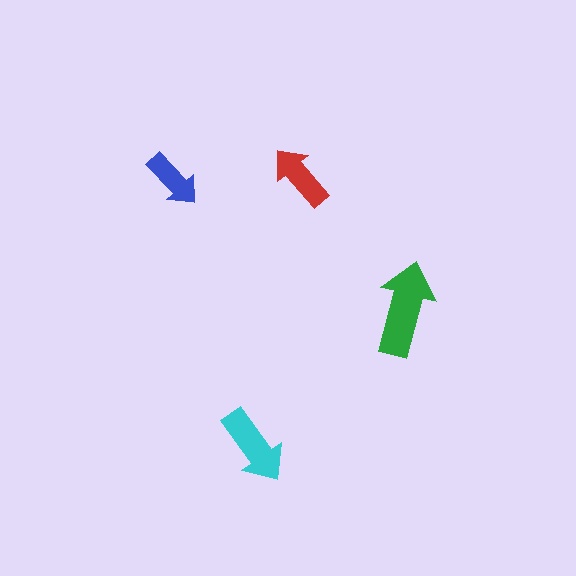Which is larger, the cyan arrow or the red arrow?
The cyan one.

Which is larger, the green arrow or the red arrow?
The green one.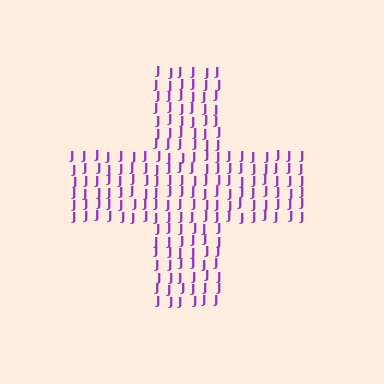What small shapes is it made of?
It is made of small letter J's.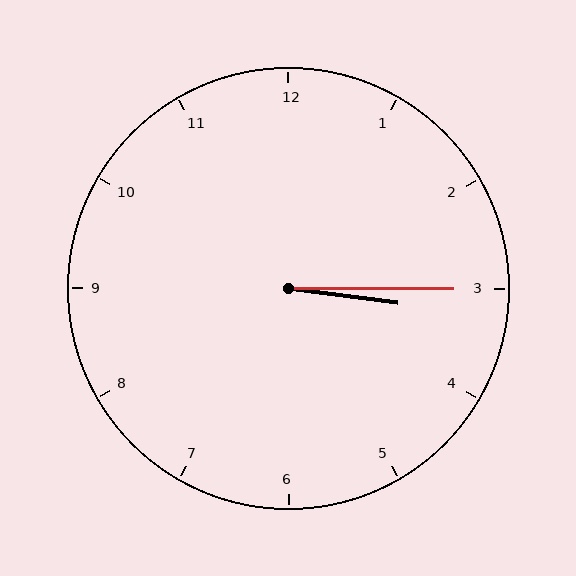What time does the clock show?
3:15.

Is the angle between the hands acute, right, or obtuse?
It is acute.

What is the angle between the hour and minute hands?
Approximately 8 degrees.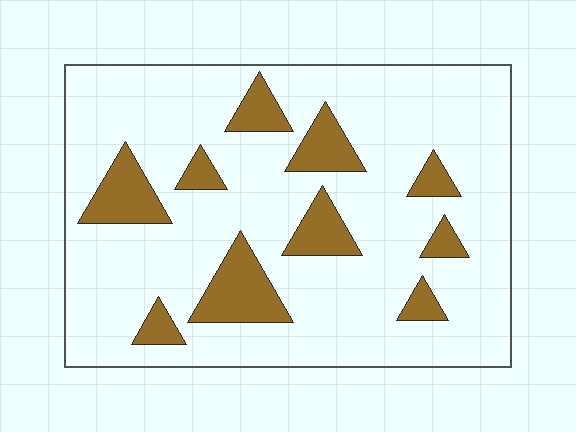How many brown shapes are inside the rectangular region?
10.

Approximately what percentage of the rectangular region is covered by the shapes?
Approximately 15%.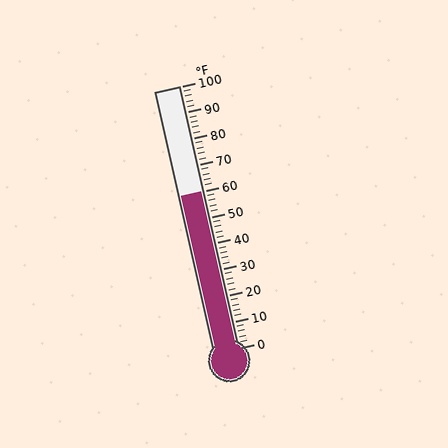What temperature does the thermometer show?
The thermometer shows approximately 60°F.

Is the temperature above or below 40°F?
The temperature is above 40°F.